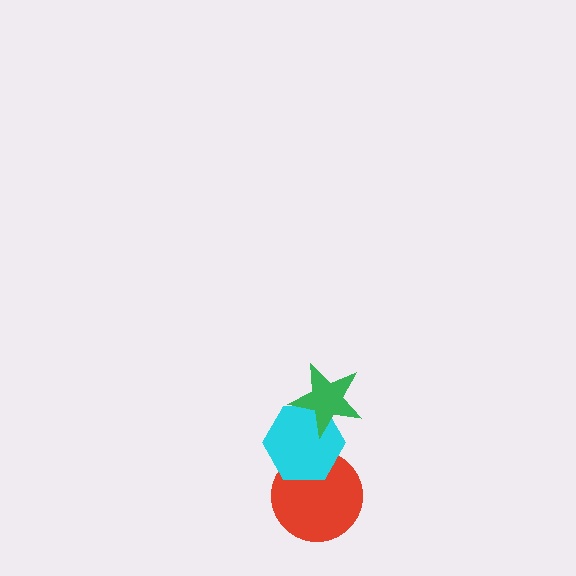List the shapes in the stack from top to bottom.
From top to bottom: the green star, the cyan hexagon, the red circle.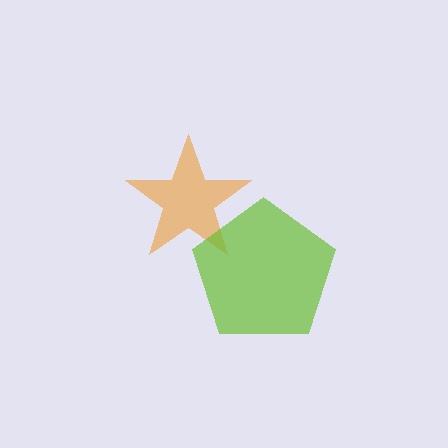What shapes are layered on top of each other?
The layered shapes are: an orange star, a lime pentagon.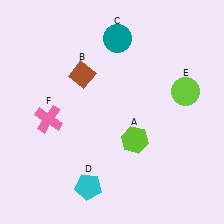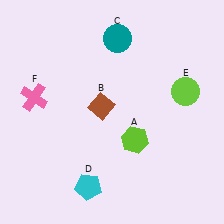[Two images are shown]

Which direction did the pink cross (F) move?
The pink cross (F) moved up.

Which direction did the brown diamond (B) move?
The brown diamond (B) moved down.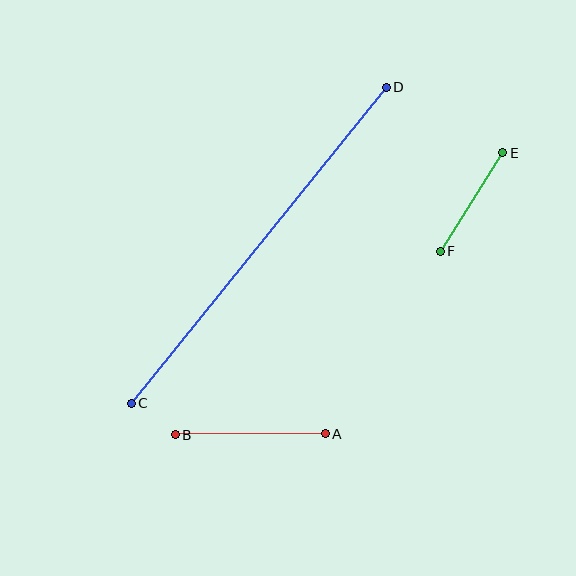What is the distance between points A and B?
The distance is approximately 150 pixels.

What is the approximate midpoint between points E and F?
The midpoint is at approximately (471, 202) pixels.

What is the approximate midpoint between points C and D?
The midpoint is at approximately (259, 245) pixels.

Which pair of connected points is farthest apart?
Points C and D are farthest apart.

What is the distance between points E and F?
The distance is approximately 116 pixels.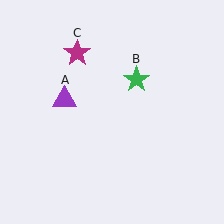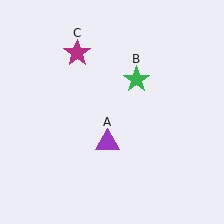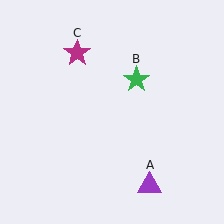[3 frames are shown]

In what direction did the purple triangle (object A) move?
The purple triangle (object A) moved down and to the right.